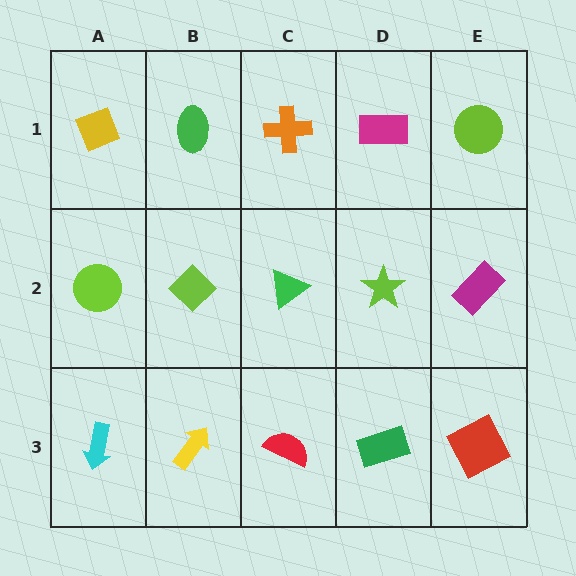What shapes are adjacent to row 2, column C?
An orange cross (row 1, column C), a red semicircle (row 3, column C), a lime diamond (row 2, column B), a lime star (row 2, column D).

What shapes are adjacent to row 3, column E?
A magenta rectangle (row 2, column E), a green rectangle (row 3, column D).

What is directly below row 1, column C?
A green triangle.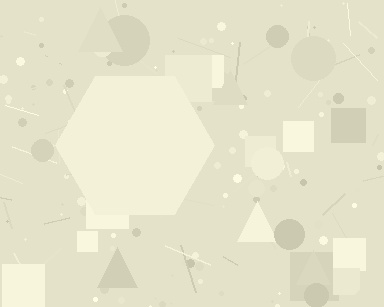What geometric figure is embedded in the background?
A hexagon is embedded in the background.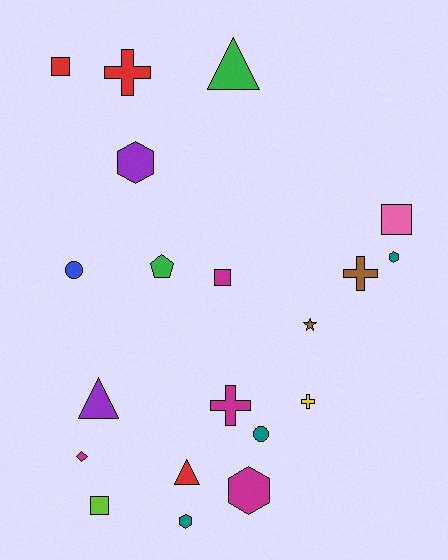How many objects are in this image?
There are 20 objects.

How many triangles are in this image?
There are 3 triangles.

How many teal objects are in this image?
There are 3 teal objects.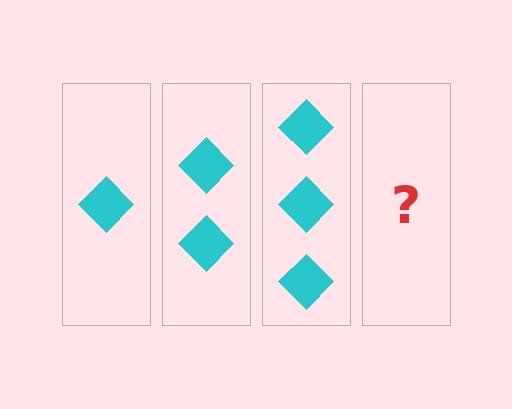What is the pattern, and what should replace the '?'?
The pattern is that each step adds one more diamond. The '?' should be 4 diamonds.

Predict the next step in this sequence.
The next step is 4 diamonds.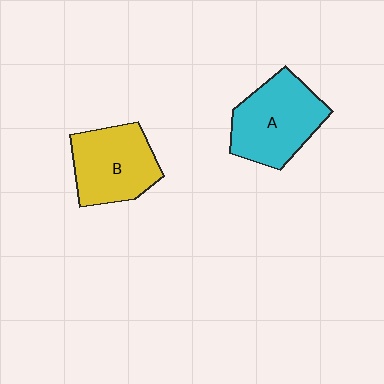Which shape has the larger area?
Shape A (cyan).